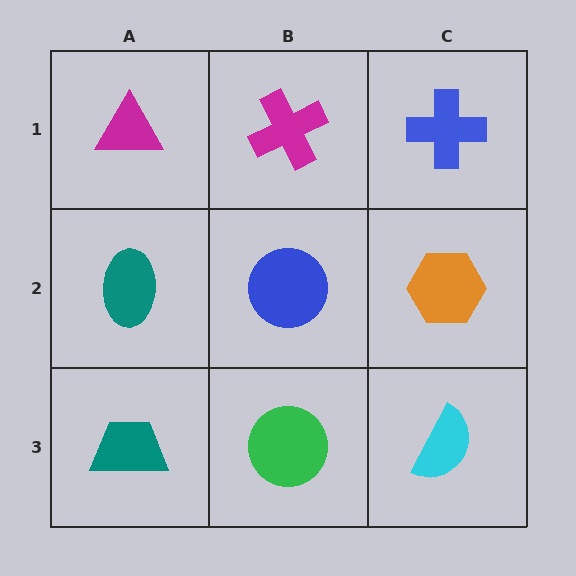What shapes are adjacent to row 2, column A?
A magenta triangle (row 1, column A), a teal trapezoid (row 3, column A), a blue circle (row 2, column B).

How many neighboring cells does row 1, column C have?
2.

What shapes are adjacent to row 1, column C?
An orange hexagon (row 2, column C), a magenta cross (row 1, column B).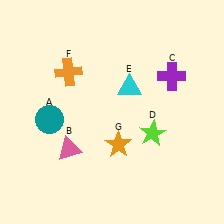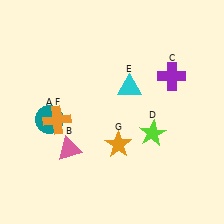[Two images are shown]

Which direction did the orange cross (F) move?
The orange cross (F) moved down.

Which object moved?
The orange cross (F) moved down.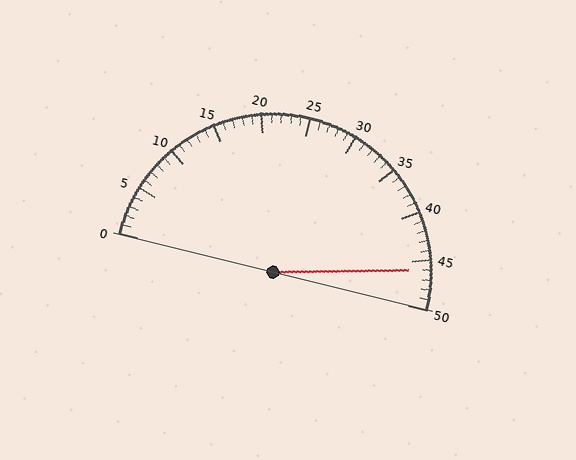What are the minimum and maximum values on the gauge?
The gauge ranges from 0 to 50.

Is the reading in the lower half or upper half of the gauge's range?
The reading is in the upper half of the range (0 to 50).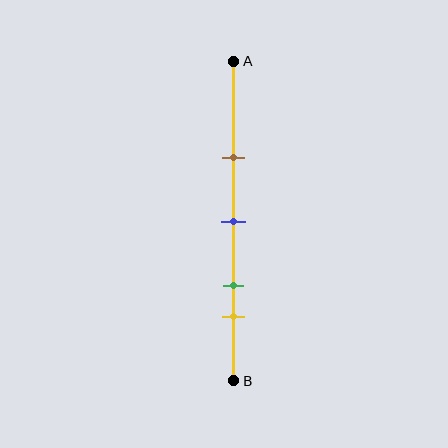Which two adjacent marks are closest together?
The green and yellow marks are the closest adjacent pair.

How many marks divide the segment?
There are 4 marks dividing the segment.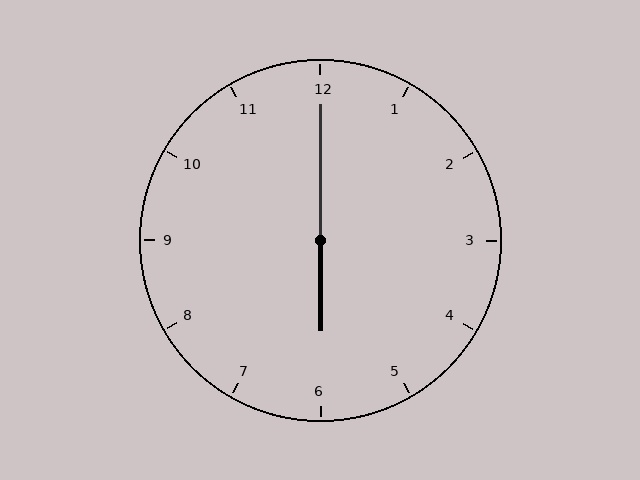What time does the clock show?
6:00.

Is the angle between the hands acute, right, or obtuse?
It is obtuse.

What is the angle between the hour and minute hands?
Approximately 180 degrees.